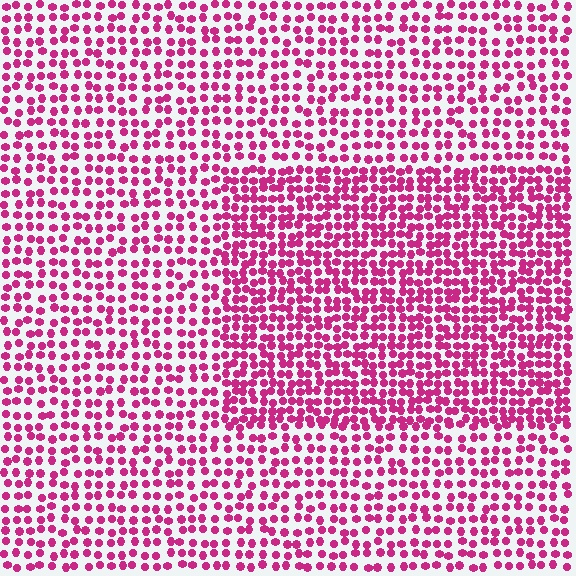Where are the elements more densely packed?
The elements are more densely packed inside the rectangle boundary.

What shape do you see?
I see a rectangle.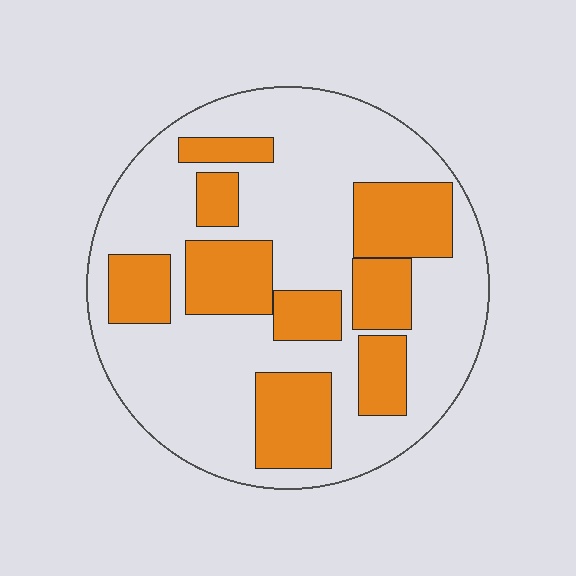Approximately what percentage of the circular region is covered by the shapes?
Approximately 35%.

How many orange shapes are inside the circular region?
9.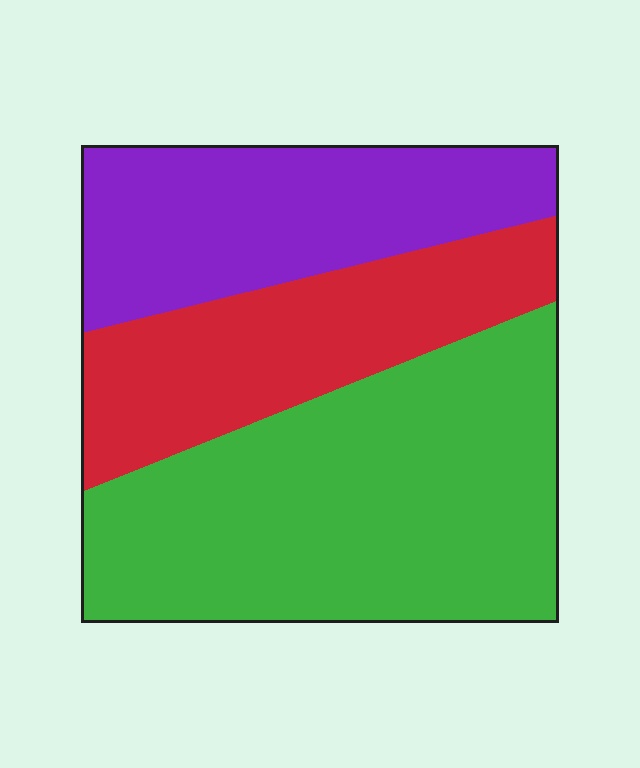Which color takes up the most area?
Green, at roughly 45%.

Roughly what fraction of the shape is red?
Red covers roughly 25% of the shape.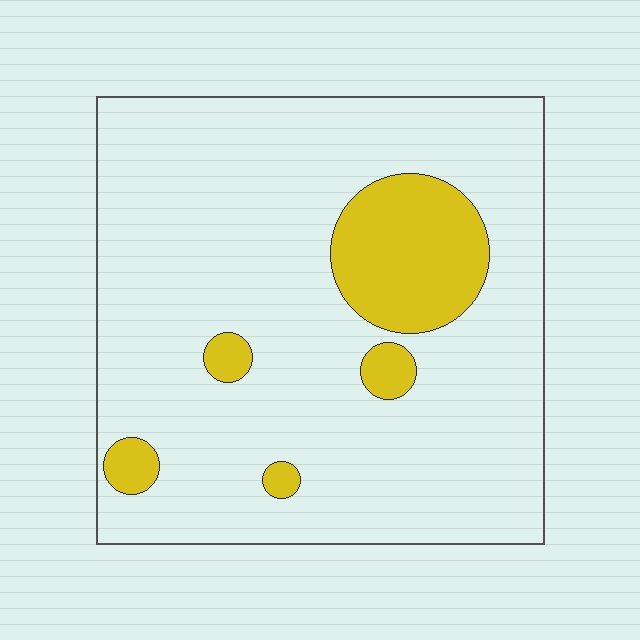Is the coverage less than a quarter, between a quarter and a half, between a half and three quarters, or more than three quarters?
Less than a quarter.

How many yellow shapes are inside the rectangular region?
5.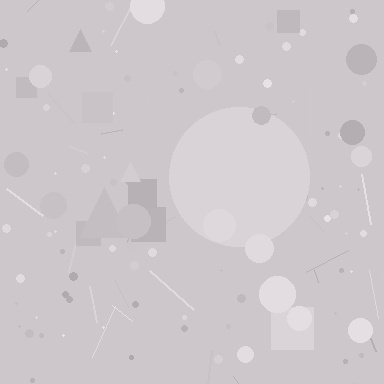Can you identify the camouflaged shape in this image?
The camouflaged shape is a circle.